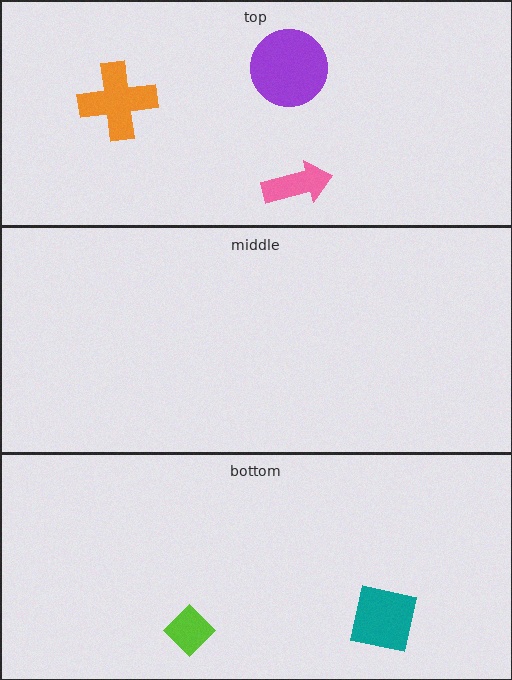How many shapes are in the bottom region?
2.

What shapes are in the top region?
The pink arrow, the purple circle, the orange cross.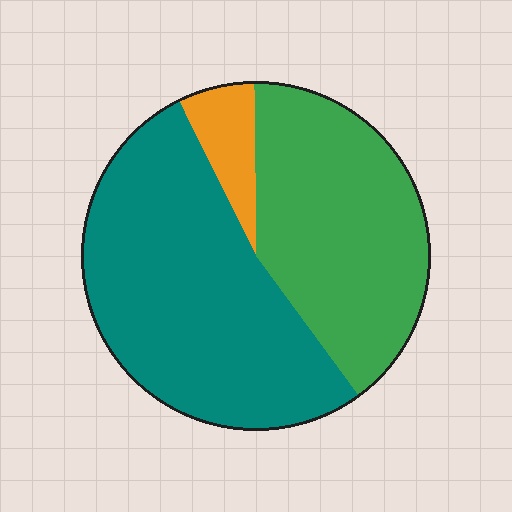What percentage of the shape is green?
Green covers around 40% of the shape.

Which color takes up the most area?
Teal, at roughly 55%.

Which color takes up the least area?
Orange, at roughly 5%.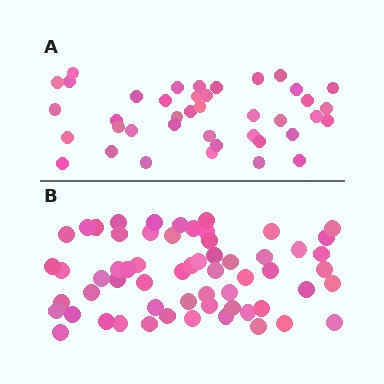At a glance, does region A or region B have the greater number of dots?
Region B (the bottom region) has more dots.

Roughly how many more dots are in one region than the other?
Region B has approximately 20 more dots than region A.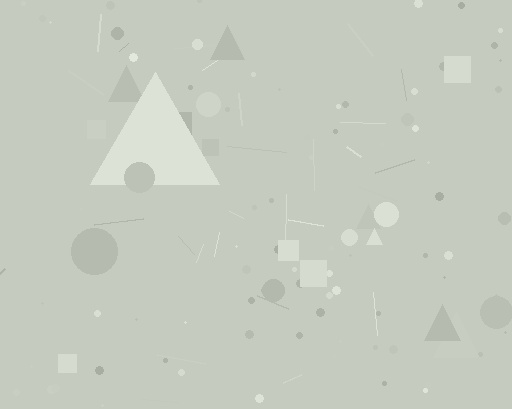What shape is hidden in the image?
A triangle is hidden in the image.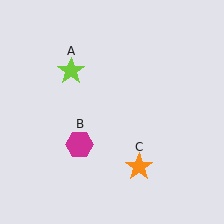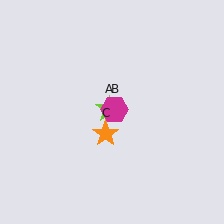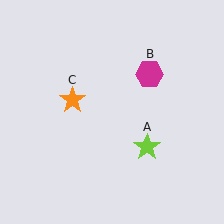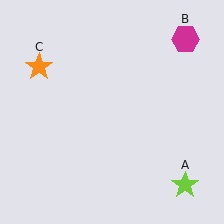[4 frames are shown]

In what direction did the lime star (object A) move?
The lime star (object A) moved down and to the right.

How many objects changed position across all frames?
3 objects changed position: lime star (object A), magenta hexagon (object B), orange star (object C).